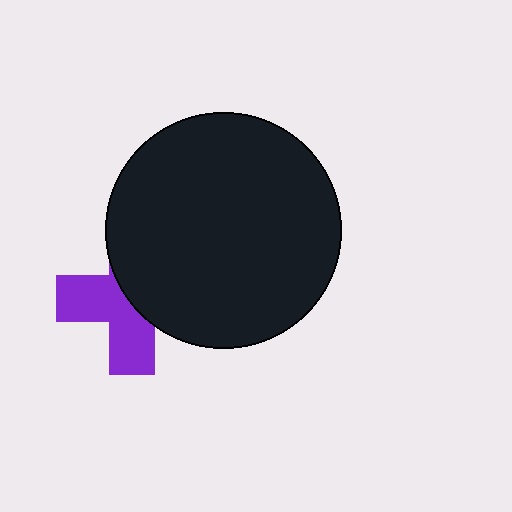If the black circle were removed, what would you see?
You would see the complete purple cross.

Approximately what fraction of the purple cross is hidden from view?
Roughly 51% of the purple cross is hidden behind the black circle.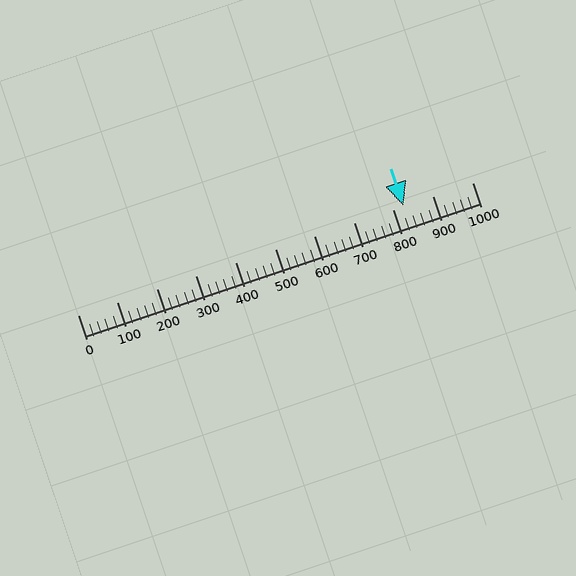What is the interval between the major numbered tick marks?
The major tick marks are spaced 100 units apart.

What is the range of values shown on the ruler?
The ruler shows values from 0 to 1000.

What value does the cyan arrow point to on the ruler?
The cyan arrow points to approximately 826.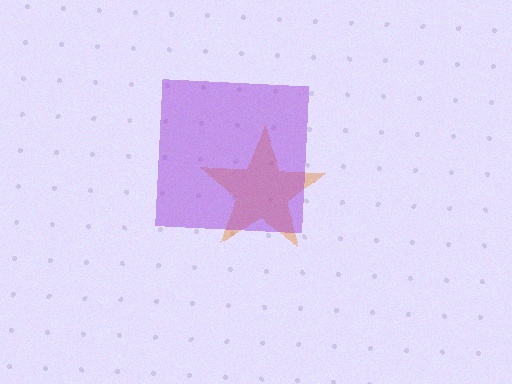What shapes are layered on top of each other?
The layered shapes are: an orange star, a purple square.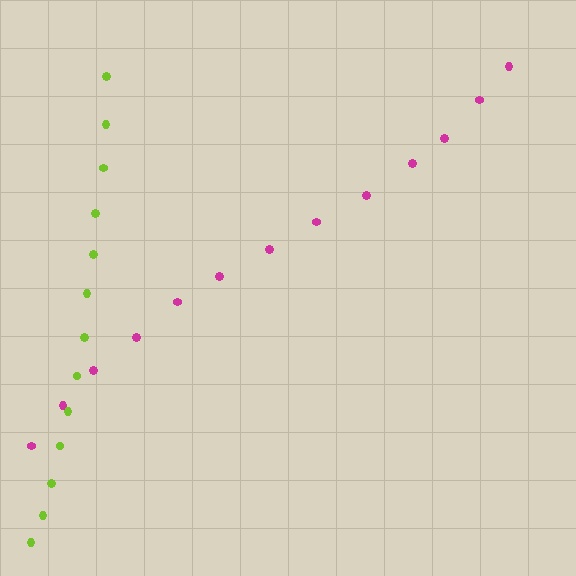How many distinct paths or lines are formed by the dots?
There are 2 distinct paths.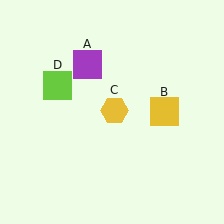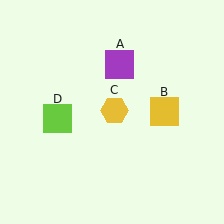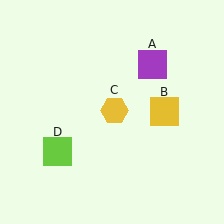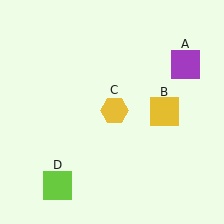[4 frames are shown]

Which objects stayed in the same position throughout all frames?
Yellow square (object B) and yellow hexagon (object C) remained stationary.